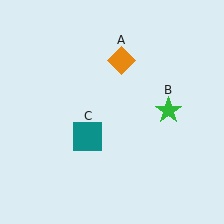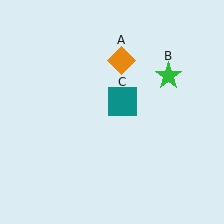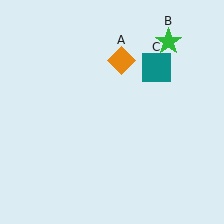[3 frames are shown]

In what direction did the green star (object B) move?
The green star (object B) moved up.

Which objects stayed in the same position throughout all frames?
Orange diamond (object A) remained stationary.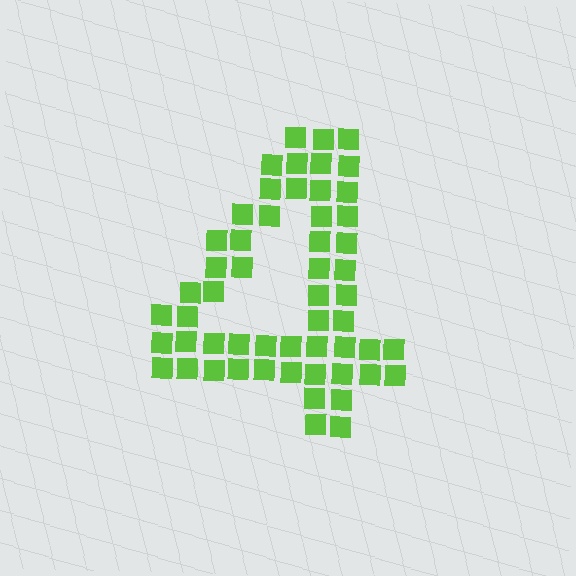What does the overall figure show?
The overall figure shows the digit 4.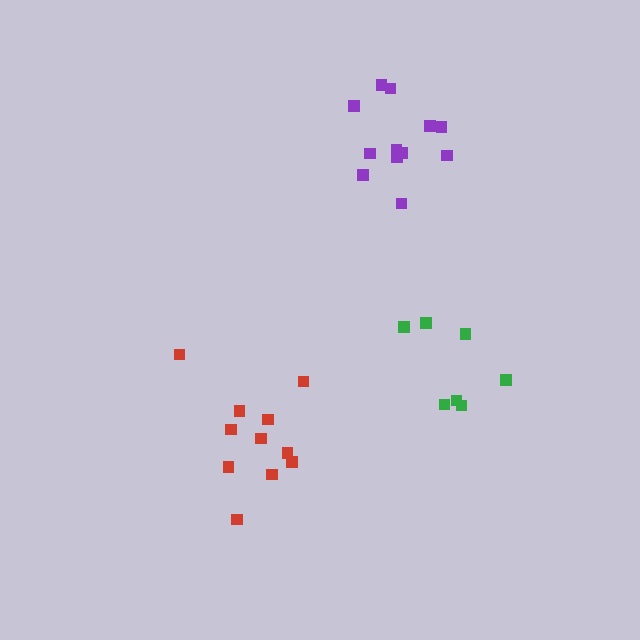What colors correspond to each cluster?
The clusters are colored: purple, green, red.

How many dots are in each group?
Group 1: 13 dots, Group 2: 7 dots, Group 3: 11 dots (31 total).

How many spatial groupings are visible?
There are 3 spatial groupings.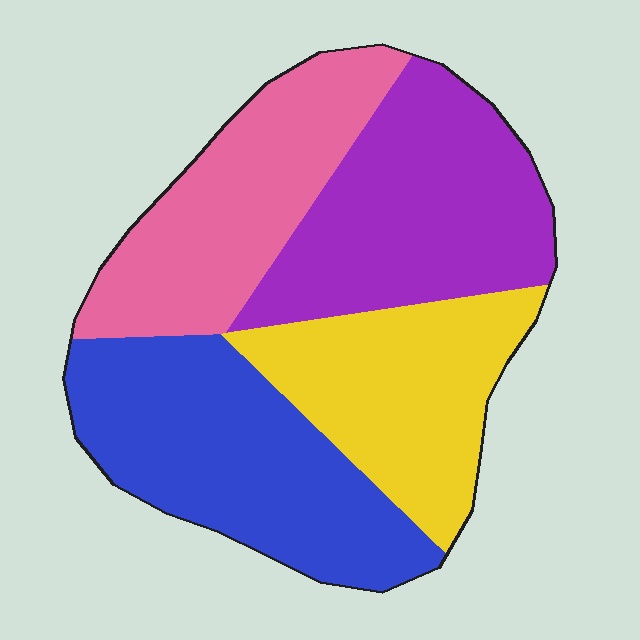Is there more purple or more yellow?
Purple.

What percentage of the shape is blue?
Blue covers about 30% of the shape.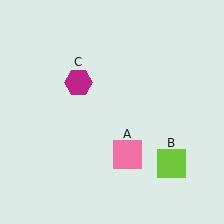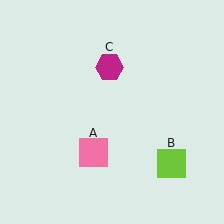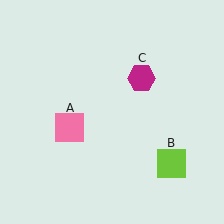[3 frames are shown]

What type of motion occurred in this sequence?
The pink square (object A), magenta hexagon (object C) rotated clockwise around the center of the scene.